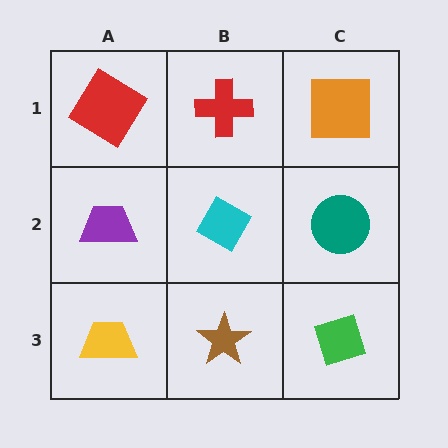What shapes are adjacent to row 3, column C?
A teal circle (row 2, column C), a brown star (row 3, column B).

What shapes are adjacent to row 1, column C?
A teal circle (row 2, column C), a red cross (row 1, column B).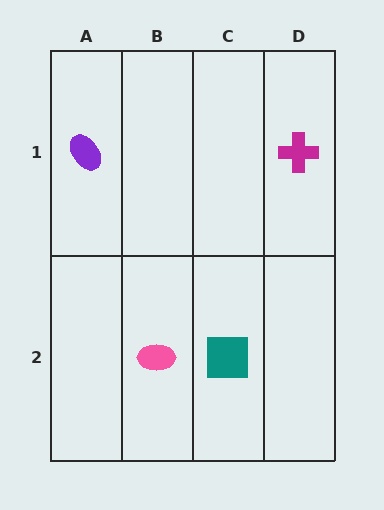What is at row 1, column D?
A magenta cross.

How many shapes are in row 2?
2 shapes.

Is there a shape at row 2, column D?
No, that cell is empty.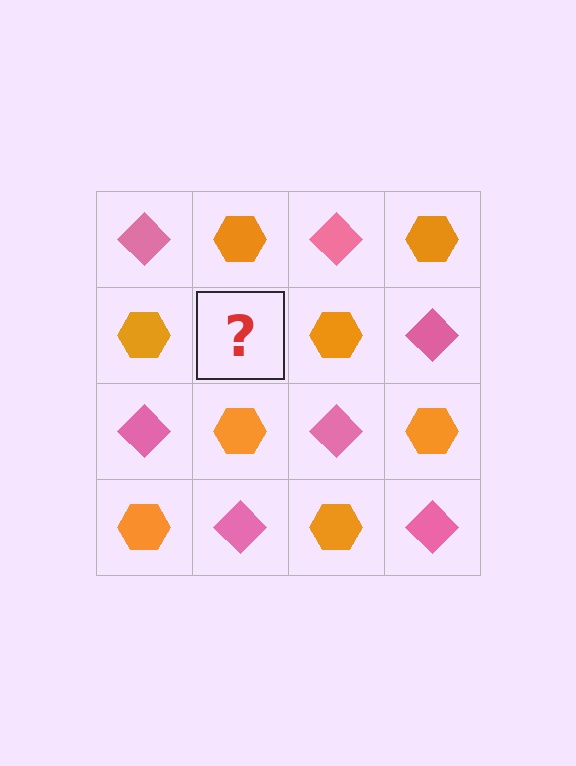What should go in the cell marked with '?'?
The missing cell should contain a pink diamond.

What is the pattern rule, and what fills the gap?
The rule is that it alternates pink diamond and orange hexagon in a checkerboard pattern. The gap should be filled with a pink diamond.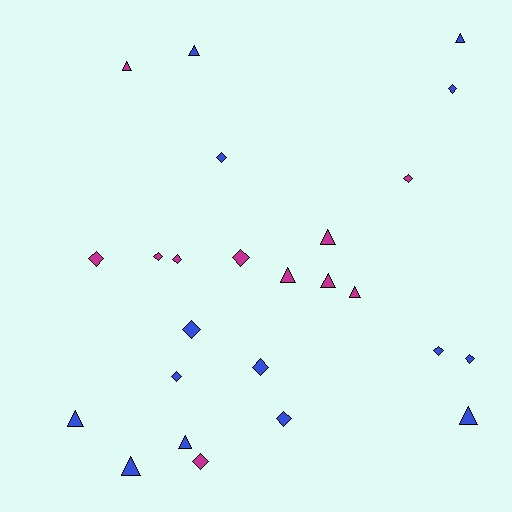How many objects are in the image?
There are 25 objects.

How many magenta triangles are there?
There are 5 magenta triangles.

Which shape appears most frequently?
Diamond, with 14 objects.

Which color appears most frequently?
Blue, with 14 objects.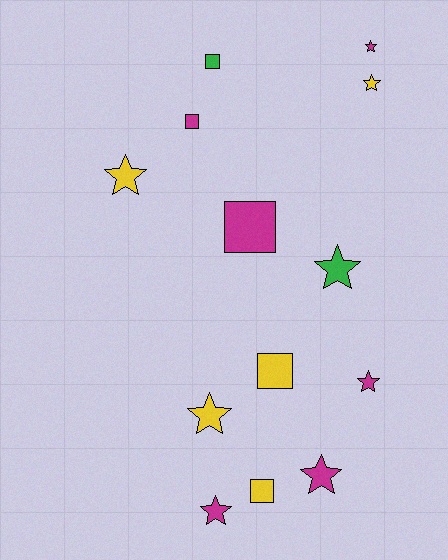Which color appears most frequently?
Magenta, with 6 objects.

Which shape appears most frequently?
Star, with 8 objects.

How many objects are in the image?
There are 13 objects.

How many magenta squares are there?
There are 2 magenta squares.